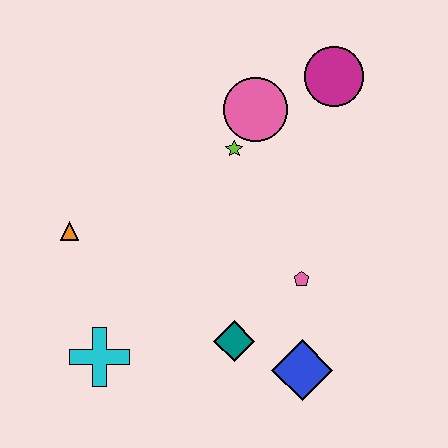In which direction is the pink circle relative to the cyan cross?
The pink circle is above the cyan cross.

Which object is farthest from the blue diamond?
The magenta circle is farthest from the blue diamond.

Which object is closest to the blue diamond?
The teal diamond is closest to the blue diamond.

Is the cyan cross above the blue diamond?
Yes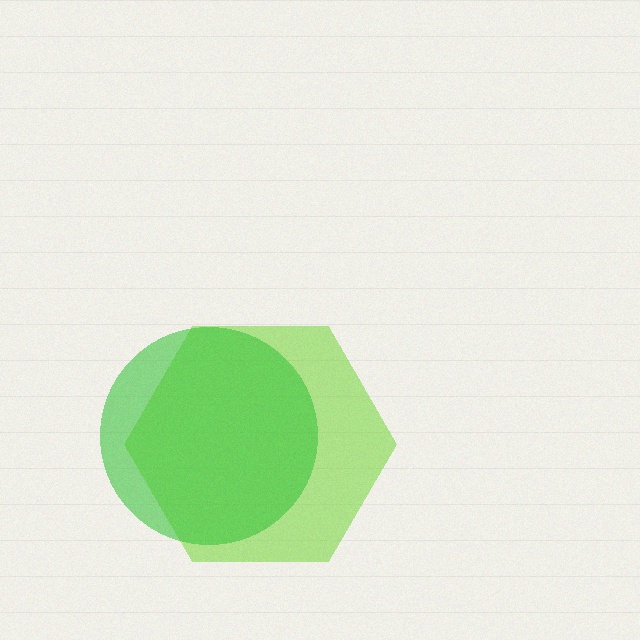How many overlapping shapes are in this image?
There are 2 overlapping shapes in the image.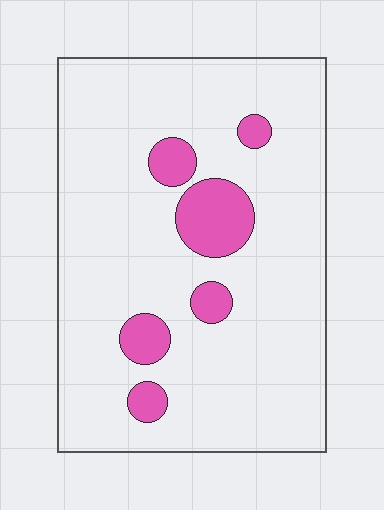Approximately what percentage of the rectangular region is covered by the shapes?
Approximately 10%.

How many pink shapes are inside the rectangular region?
6.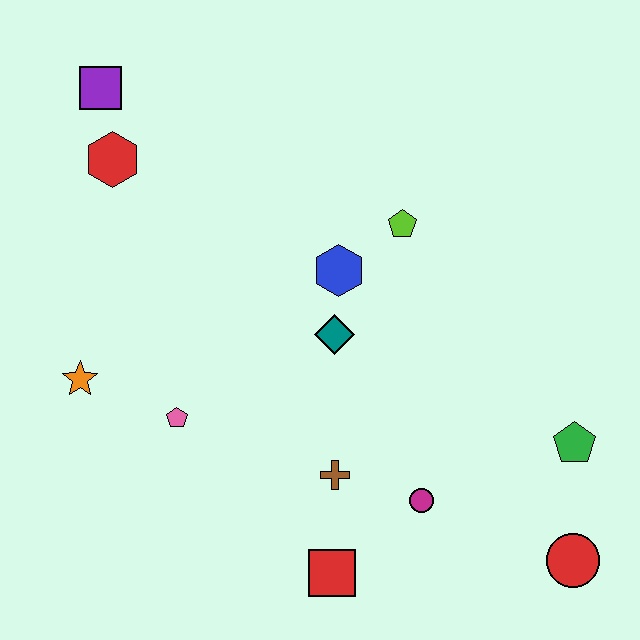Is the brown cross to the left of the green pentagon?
Yes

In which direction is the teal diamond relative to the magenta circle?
The teal diamond is above the magenta circle.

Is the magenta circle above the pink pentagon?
No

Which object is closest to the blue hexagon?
The teal diamond is closest to the blue hexagon.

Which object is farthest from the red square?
The purple square is farthest from the red square.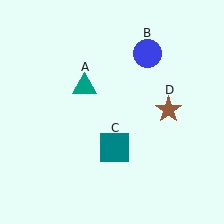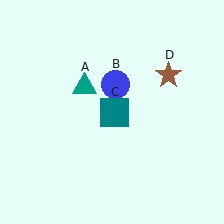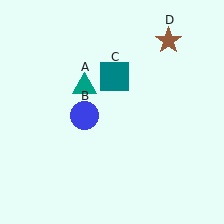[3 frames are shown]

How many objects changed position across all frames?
3 objects changed position: blue circle (object B), teal square (object C), brown star (object D).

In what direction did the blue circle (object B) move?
The blue circle (object B) moved down and to the left.